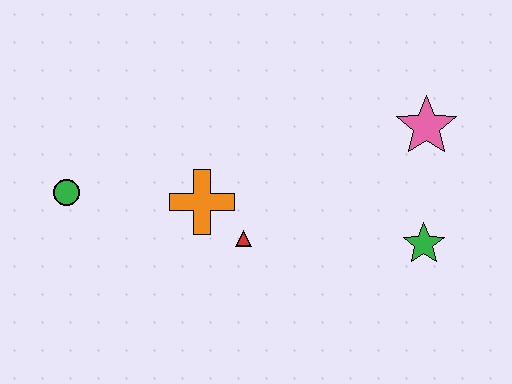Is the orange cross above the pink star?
No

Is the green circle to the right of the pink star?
No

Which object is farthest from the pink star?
The green circle is farthest from the pink star.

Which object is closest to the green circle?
The orange cross is closest to the green circle.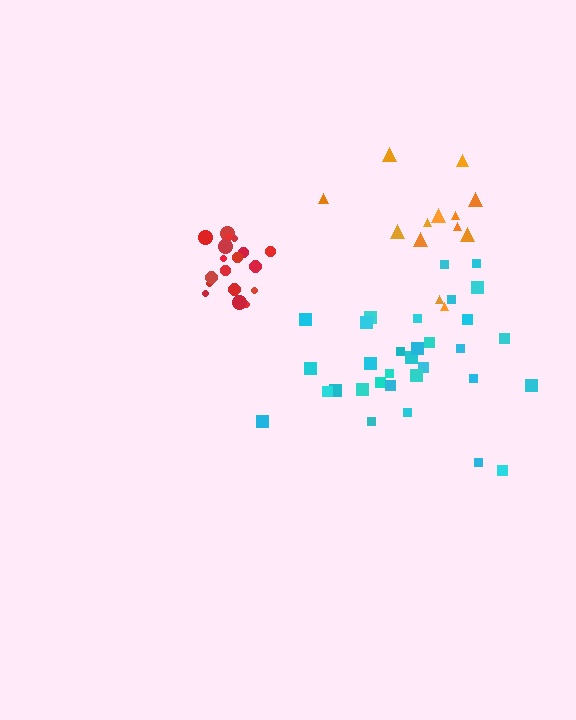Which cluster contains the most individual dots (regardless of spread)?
Cyan (32).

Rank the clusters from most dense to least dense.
red, cyan, orange.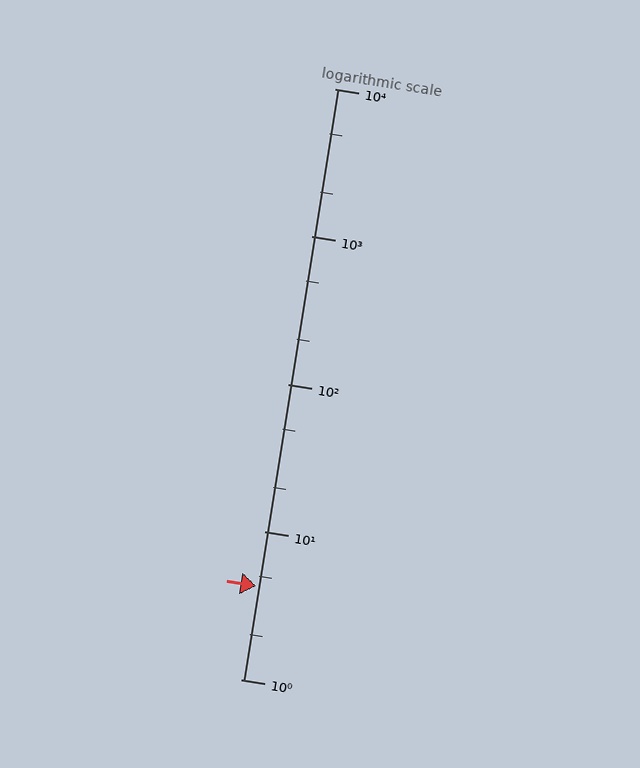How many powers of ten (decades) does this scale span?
The scale spans 4 decades, from 1 to 10000.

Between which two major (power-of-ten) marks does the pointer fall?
The pointer is between 1 and 10.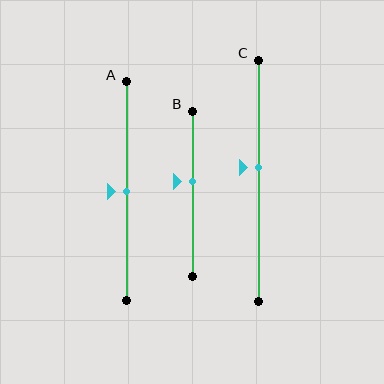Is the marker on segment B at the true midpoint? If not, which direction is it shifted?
No, the marker on segment B is shifted upward by about 7% of the segment length.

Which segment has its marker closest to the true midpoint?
Segment A has its marker closest to the true midpoint.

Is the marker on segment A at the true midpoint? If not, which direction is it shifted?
Yes, the marker on segment A is at the true midpoint.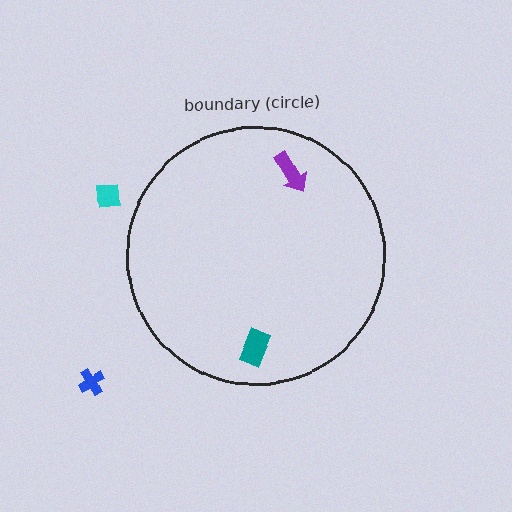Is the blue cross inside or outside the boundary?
Outside.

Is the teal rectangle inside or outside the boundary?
Inside.